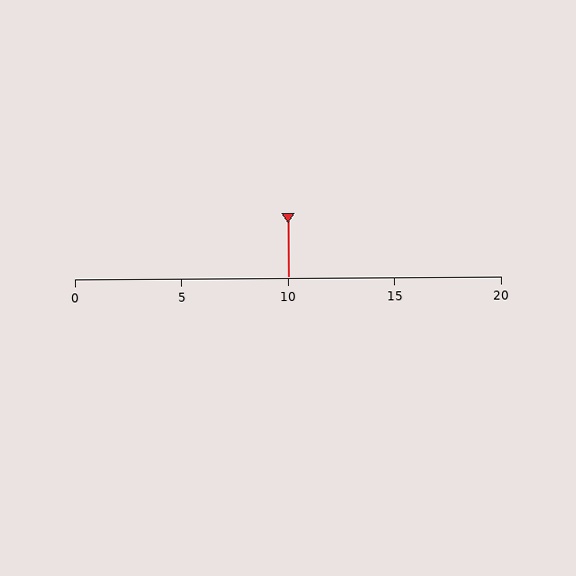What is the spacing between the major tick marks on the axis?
The major ticks are spaced 5 apart.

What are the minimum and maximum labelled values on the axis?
The axis runs from 0 to 20.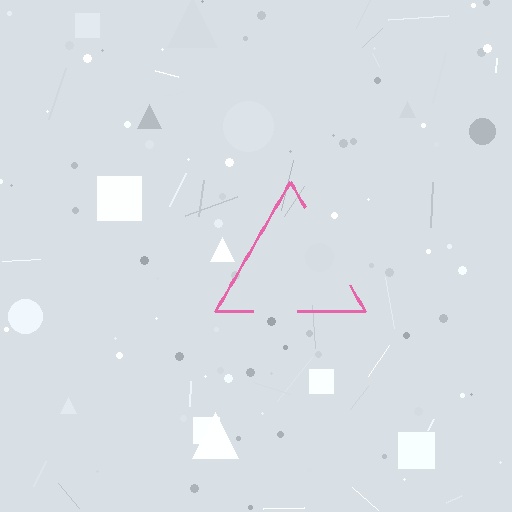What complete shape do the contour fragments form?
The contour fragments form a triangle.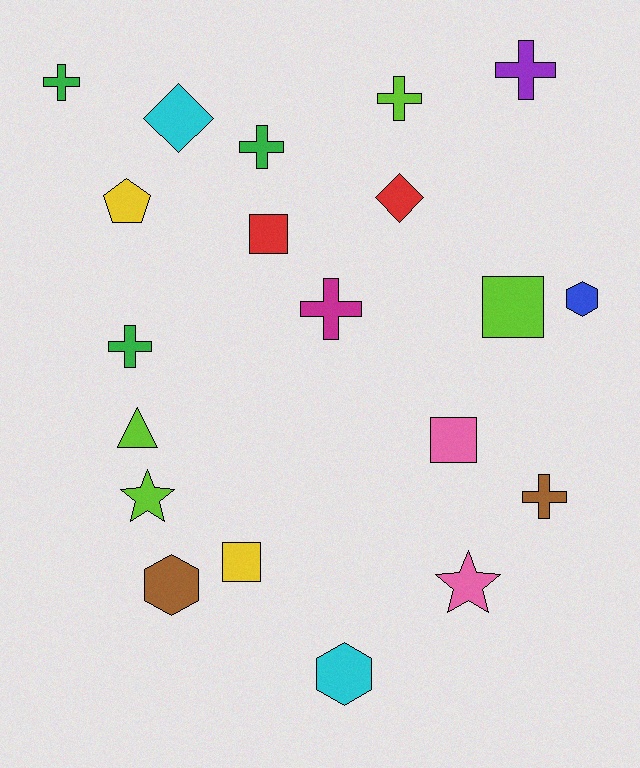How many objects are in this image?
There are 20 objects.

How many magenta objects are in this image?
There is 1 magenta object.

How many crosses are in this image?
There are 7 crosses.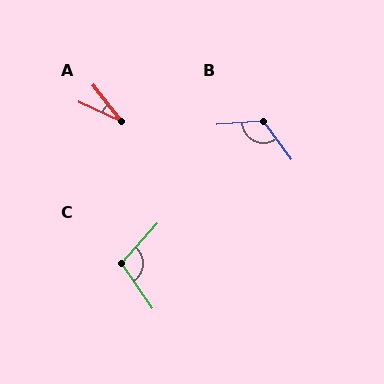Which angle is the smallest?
A, at approximately 28 degrees.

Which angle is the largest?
B, at approximately 122 degrees.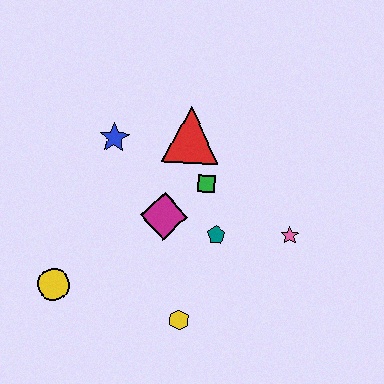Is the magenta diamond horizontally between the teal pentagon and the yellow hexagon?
No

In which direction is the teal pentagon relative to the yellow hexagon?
The teal pentagon is above the yellow hexagon.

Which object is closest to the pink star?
The teal pentagon is closest to the pink star.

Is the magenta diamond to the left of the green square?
Yes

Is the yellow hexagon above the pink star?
No